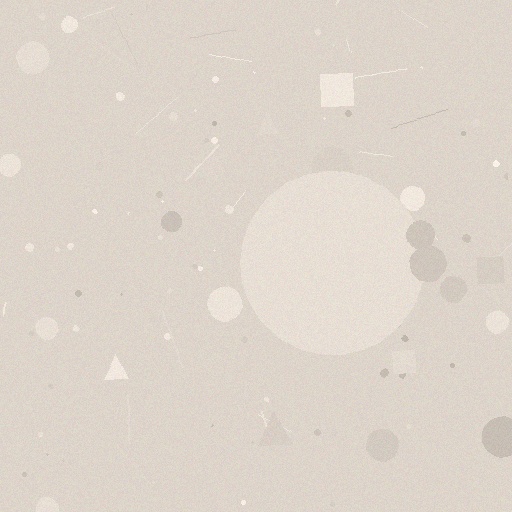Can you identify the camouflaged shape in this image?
The camouflaged shape is a circle.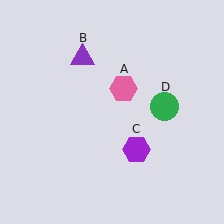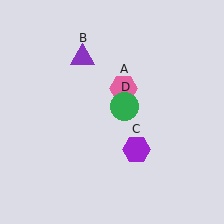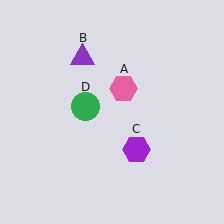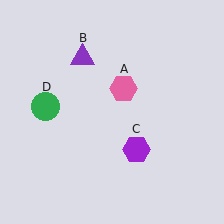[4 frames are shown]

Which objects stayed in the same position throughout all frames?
Pink hexagon (object A) and purple triangle (object B) and purple hexagon (object C) remained stationary.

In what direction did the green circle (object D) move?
The green circle (object D) moved left.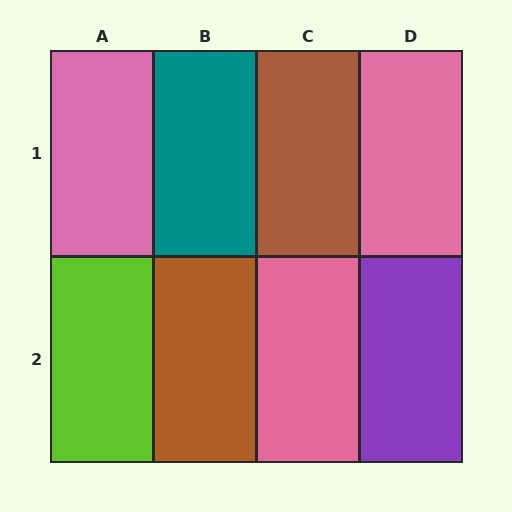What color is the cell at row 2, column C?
Pink.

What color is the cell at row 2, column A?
Lime.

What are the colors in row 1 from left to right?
Pink, teal, brown, pink.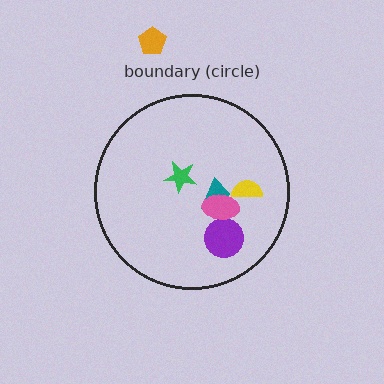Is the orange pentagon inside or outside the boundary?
Outside.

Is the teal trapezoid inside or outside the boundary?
Inside.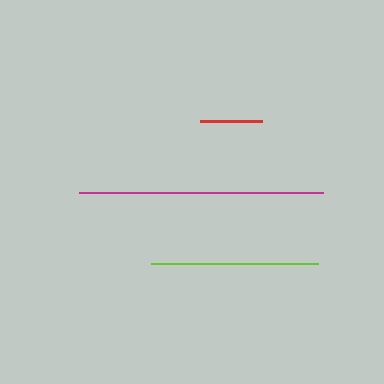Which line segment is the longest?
The magenta line is the longest at approximately 245 pixels.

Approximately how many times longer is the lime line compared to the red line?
The lime line is approximately 2.7 times the length of the red line.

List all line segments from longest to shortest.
From longest to shortest: magenta, lime, red.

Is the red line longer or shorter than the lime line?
The lime line is longer than the red line.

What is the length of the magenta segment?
The magenta segment is approximately 245 pixels long.